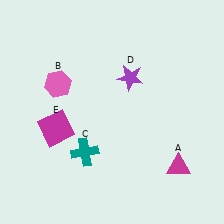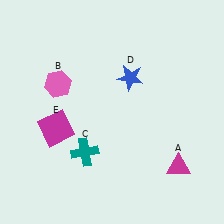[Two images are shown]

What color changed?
The star (D) changed from purple in Image 1 to blue in Image 2.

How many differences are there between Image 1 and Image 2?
There is 1 difference between the two images.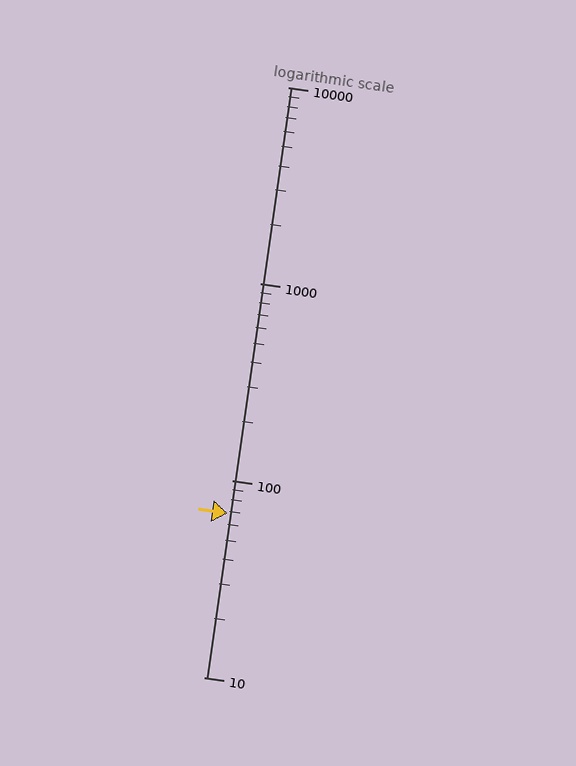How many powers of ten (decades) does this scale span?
The scale spans 3 decades, from 10 to 10000.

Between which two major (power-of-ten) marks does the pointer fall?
The pointer is between 10 and 100.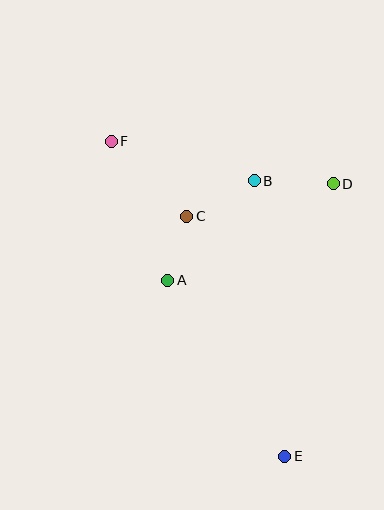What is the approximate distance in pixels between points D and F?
The distance between D and F is approximately 226 pixels.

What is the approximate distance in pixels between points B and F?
The distance between B and F is approximately 148 pixels.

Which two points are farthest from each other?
Points E and F are farthest from each other.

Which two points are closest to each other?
Points A and C are closest to each other.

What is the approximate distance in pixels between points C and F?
The distance between C and F is approximately 106 pixels.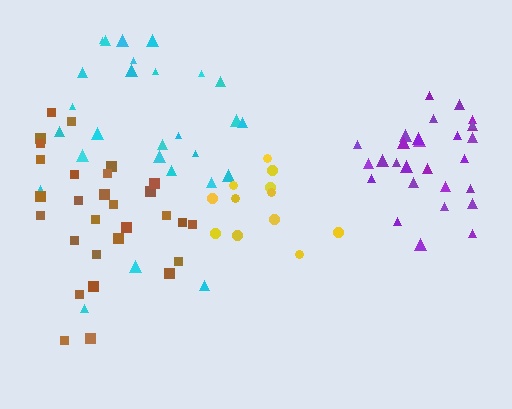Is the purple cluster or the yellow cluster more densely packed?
Purple.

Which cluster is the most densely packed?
Purple.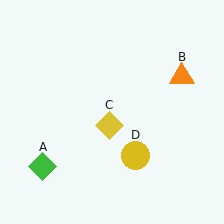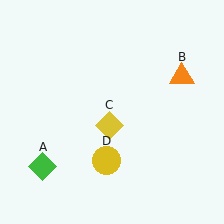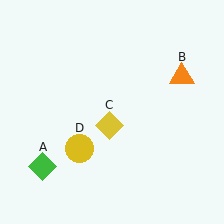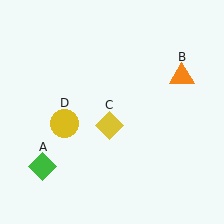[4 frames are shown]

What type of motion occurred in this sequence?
The yellow circle (object D) rotated clockwise around the center of the scene.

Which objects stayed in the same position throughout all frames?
Green diamond (object A) and orange triangle (object B) and yellow diamond (object C) remained stationary.